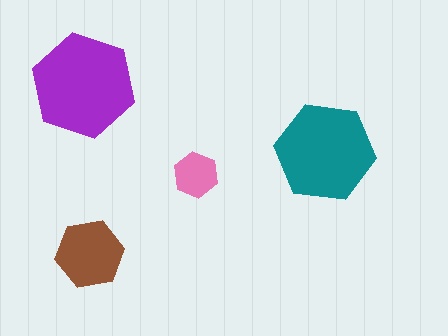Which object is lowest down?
The brown hexagon is bottommost.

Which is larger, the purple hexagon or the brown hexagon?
The purple one.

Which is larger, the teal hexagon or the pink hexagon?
The teal one.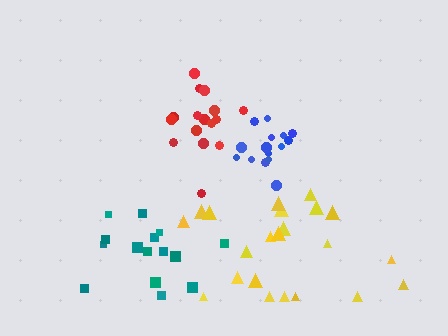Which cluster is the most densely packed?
Blue.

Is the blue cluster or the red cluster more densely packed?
Blue.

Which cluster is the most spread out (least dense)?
Yellow.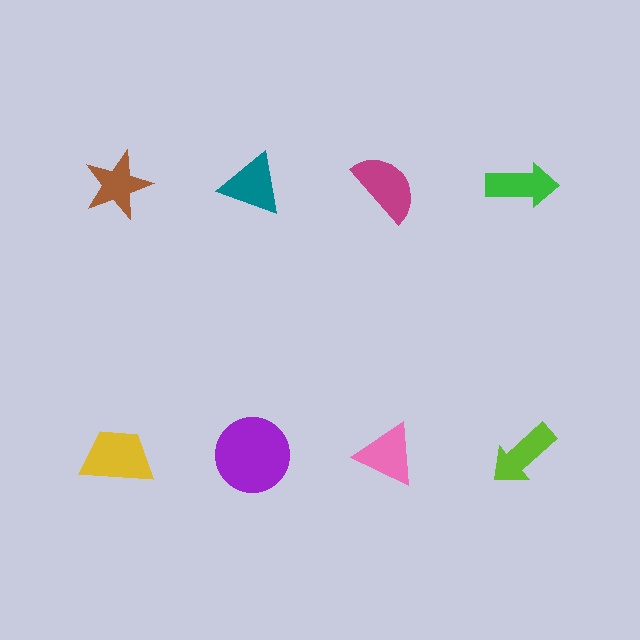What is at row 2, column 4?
A lime arrow.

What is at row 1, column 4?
A green arrow.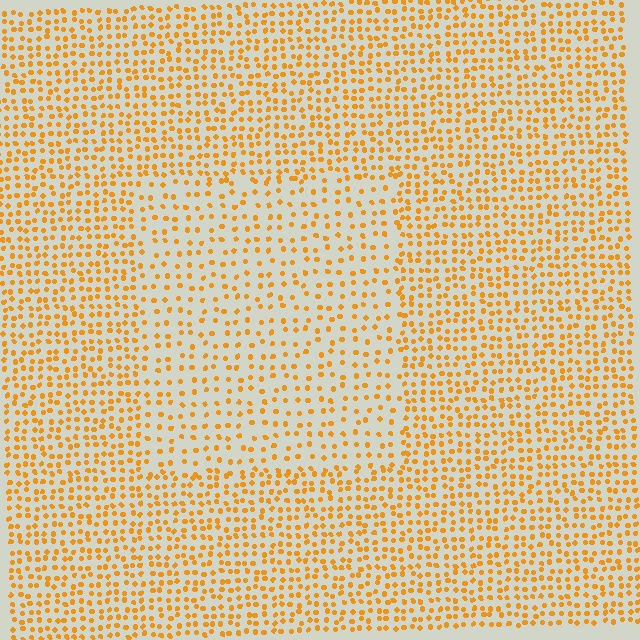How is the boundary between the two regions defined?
The boundary is defined by a change in element density (approximately 1.8x ratio). All elements are the same color, size, and shape.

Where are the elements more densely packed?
The elements are more densely packed outside the rectangle boundary.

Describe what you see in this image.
The image contains small orange elements arranged at two different densities. A rectangle-shaped region is visible where the elements are less densely packed than the surrounding area.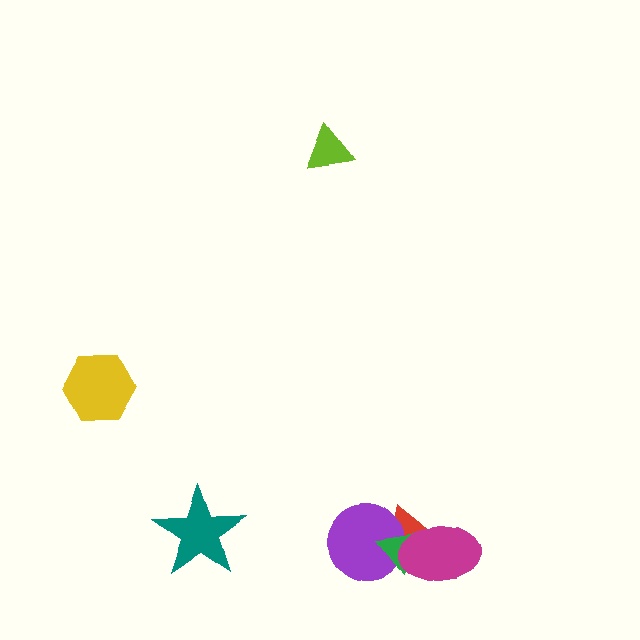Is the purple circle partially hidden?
Yes, it is partially covered by another shape.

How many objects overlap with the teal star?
0 objects overlap with the teal star.